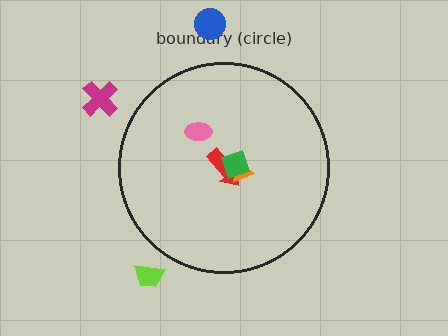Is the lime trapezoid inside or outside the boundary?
Outside.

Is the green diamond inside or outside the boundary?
Inside.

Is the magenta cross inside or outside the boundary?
Outside.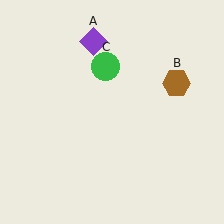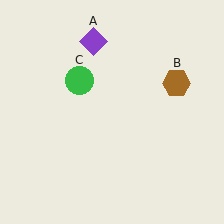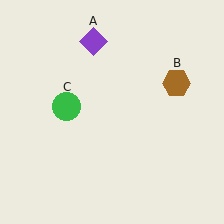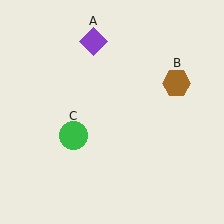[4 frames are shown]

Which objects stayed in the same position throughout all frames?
Purple diamond (object A) and brown hexagon (object B) remained stationary.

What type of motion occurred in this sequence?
The green circle (object C) rotated counterclockwise around the center of the scene.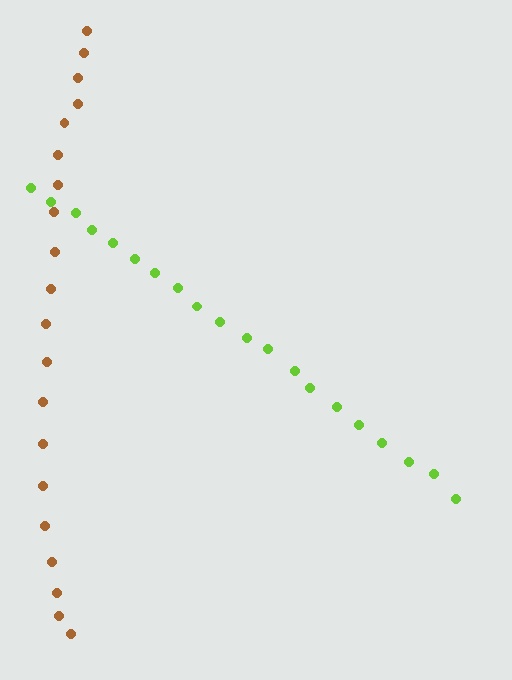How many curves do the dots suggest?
There are 2 distinct paths.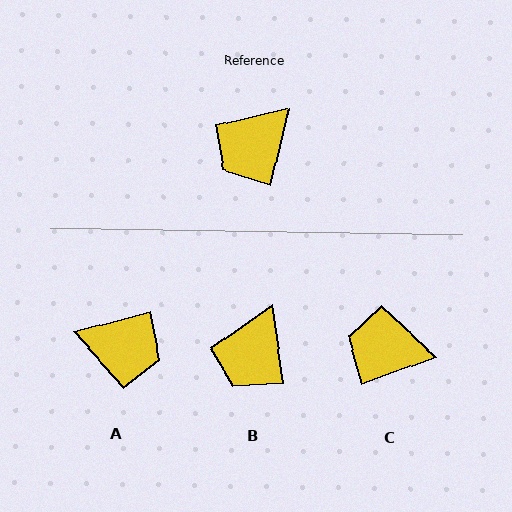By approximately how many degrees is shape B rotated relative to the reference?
Approximately 22 degrees counter-clockwise.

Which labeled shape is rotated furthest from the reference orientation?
A, about 119 degrees away.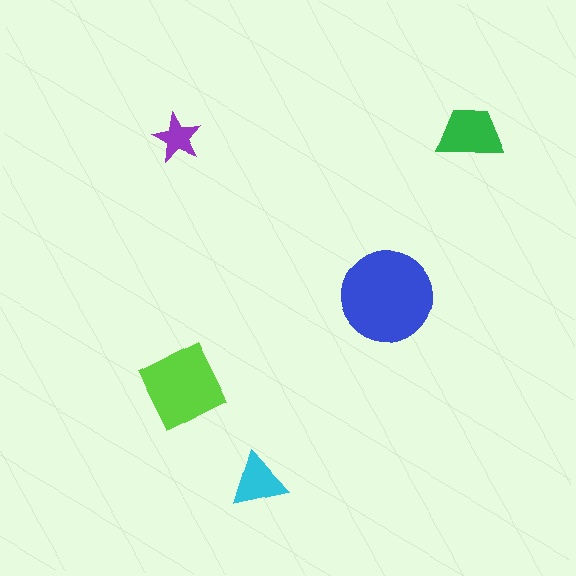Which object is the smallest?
The purple star.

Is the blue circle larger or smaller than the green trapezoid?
Larger.